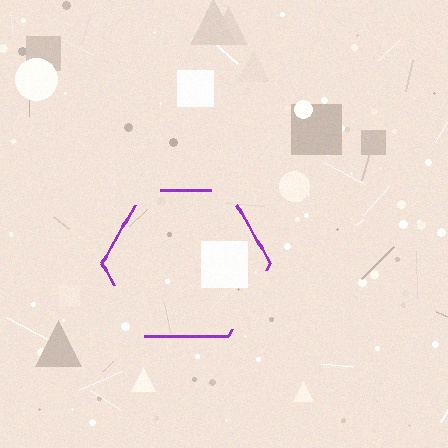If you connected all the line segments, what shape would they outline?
They would outline a hexagon.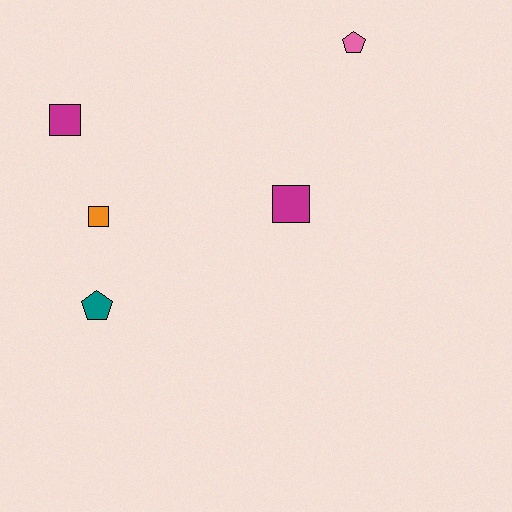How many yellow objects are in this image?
There are no yellow objects.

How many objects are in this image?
There are 5 objects.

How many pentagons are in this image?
There are 2 pentagons.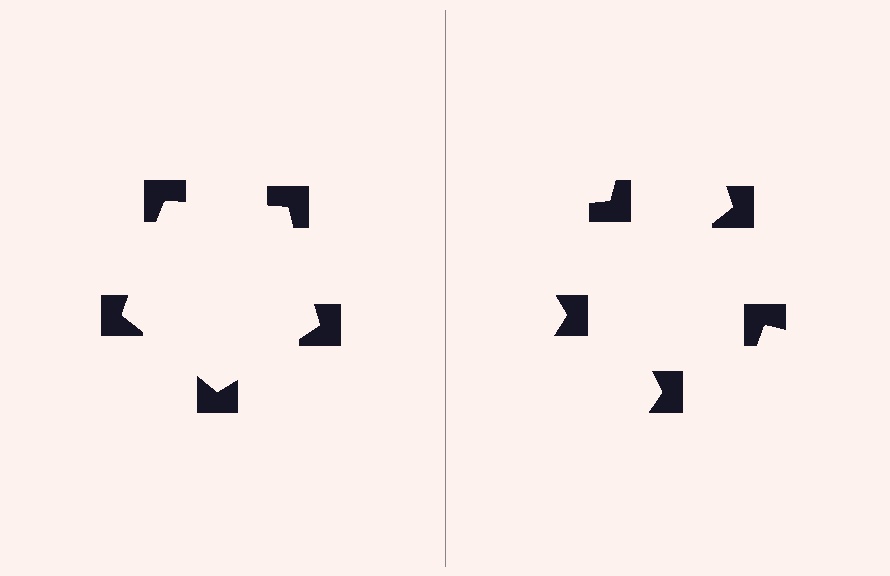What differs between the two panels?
The notched squares are positioned identically on both sides; only the wedge orientations differ. On the left they align to a pentagon; on the right they are misaligned.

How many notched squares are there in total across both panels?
10 — 5 on each side.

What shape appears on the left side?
An illusory pentagon.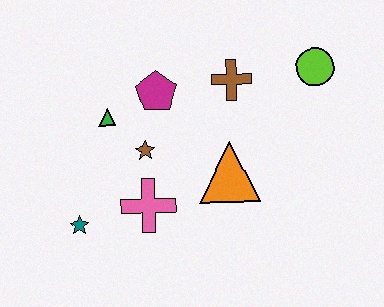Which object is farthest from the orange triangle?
The teal star is farthest from the orange triangle.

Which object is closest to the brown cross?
The magenta pentagon is closest to the brown cross.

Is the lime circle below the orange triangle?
No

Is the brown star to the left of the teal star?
No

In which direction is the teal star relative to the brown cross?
The teal star is to the left of the brown cross.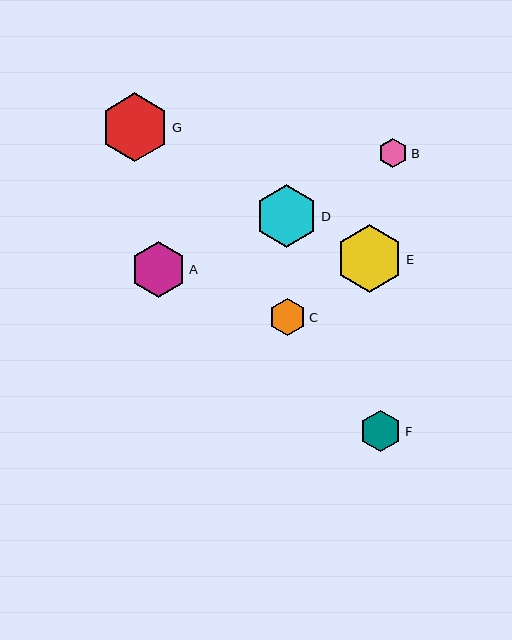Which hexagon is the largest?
Hexagon G is the largest with a size of approximately 69 pixels.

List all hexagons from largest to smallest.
From largest to smallest: G, E, D, A, F, C, B.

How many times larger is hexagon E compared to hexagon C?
Hexagon E is approximately 1.8 times the size of hexagon C.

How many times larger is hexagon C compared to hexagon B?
Hexagon C is approximately 1.2 times the size of hexagon B.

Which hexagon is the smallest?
Hexagon B is the smallest with a size of approximately 30 pixels.